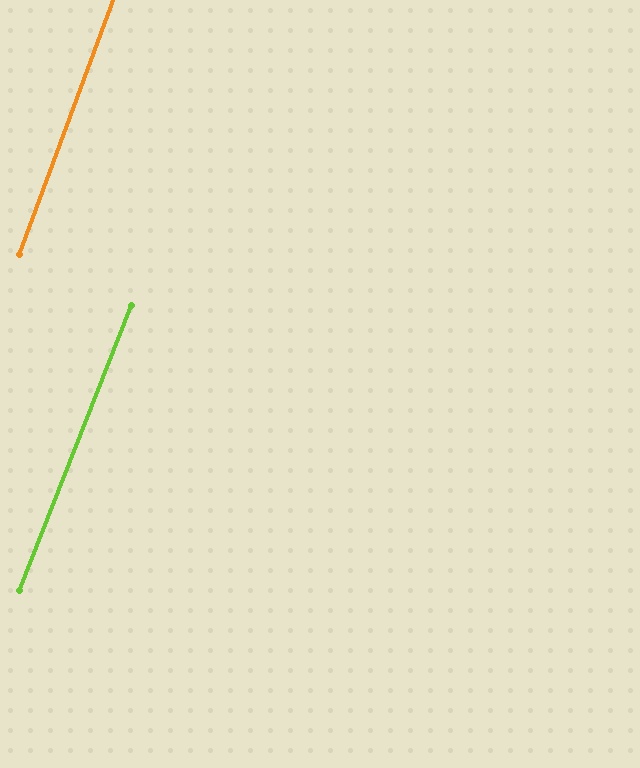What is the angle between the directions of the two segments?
Approximately 1 degree.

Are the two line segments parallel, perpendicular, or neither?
Parallel — their directions differ by only 1.3°.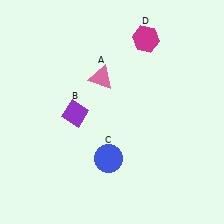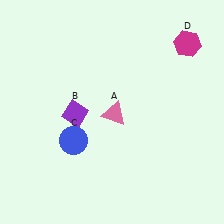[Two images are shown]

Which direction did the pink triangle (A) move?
The pink triangle (A) moved down.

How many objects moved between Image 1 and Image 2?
3 objects moved between the two images.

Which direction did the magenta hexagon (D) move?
The magenta hexagon (D) moved right.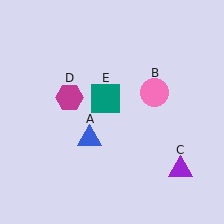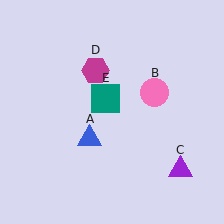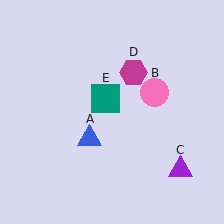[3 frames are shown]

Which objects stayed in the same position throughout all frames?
Blue triangle (object A) and pink circle (object B) and purple triangle (object C) and teal square (object E) remained stationary.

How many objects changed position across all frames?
1 object changed position: magenta hexagon (object D).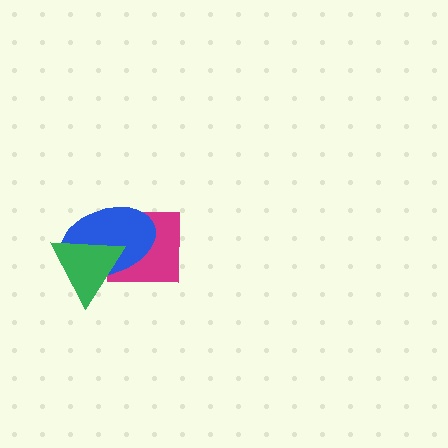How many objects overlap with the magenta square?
2 objects overlap with the magenta square.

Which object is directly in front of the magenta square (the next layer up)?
The blue ellipse is directly in front of the magenta square.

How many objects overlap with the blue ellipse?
2 objects overlap with the blue ellipse.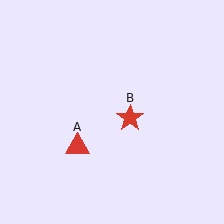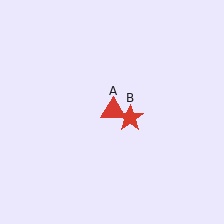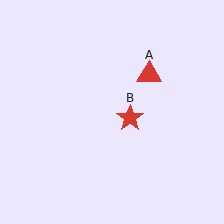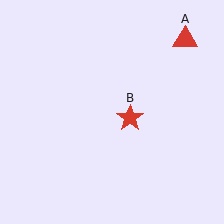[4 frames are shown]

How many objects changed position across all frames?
1 object changed position: red triangle (object A).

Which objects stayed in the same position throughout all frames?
Red star (object B) remained stationary.